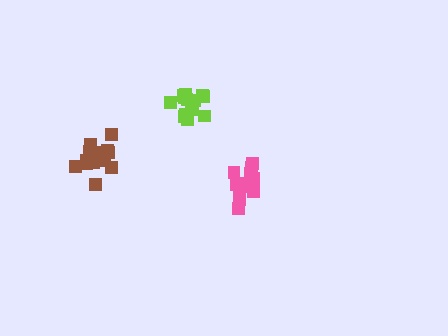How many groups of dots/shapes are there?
There are 3 groups.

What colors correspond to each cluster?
The clusters are colored: lime, pink, brown.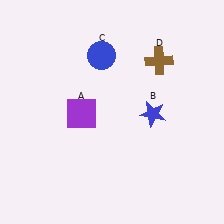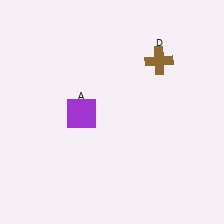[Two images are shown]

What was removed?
The blue star (B), the blue circle (C) were removed in Image 2.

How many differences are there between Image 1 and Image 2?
There are 2 differences between the two images.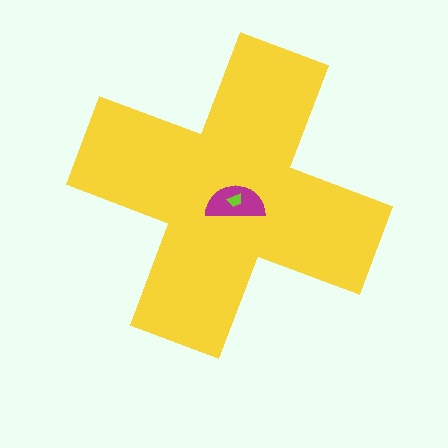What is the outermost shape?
The yellow cross.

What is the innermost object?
The lime trapezoid.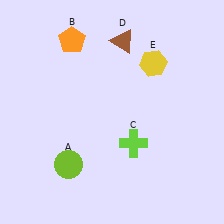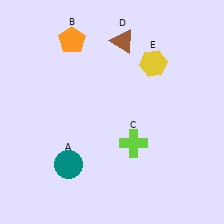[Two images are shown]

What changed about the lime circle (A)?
In Image 1, A is lime. In Image 2, it changed to teal.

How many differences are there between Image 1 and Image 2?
There is 1 difference between the two images.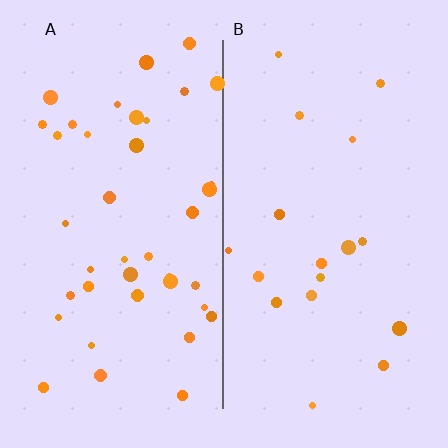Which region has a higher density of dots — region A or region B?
A (the left).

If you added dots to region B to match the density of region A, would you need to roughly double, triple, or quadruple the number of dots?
Approximately double.